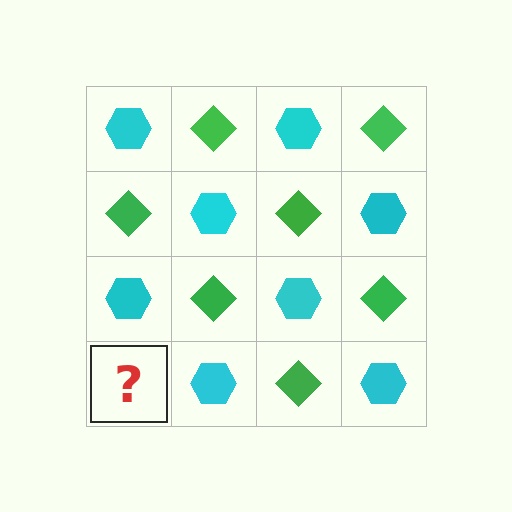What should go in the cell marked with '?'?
The missing cell should contain a green diamond.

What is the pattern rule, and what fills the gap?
The rule is that it alternates cyan hexagon and green diamond in a checkerboard pattern. The gap should be filled with a green diamond.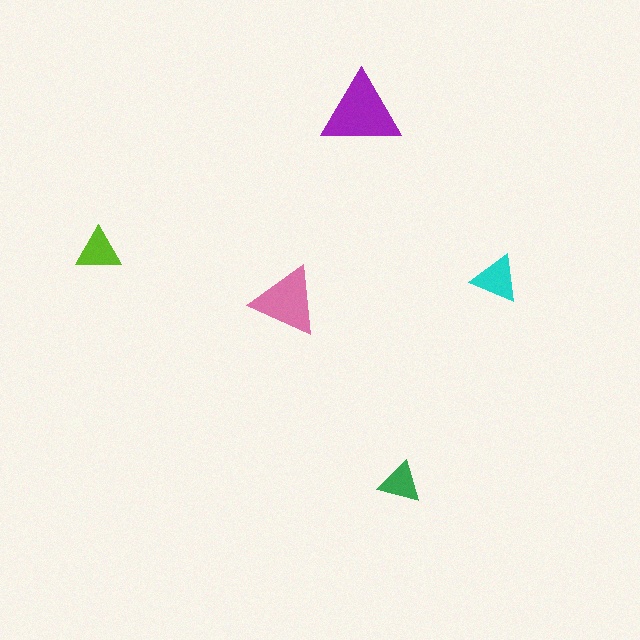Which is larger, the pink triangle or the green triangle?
The pink one.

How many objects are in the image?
There are 5 objects in the image.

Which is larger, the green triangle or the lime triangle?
The lime one.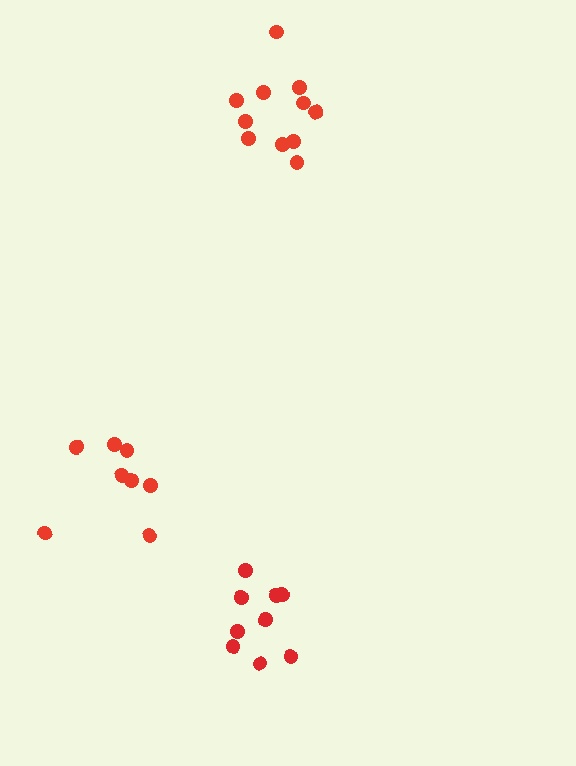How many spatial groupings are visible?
There are 3 spatial groupings.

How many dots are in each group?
Group 1: 8 dots, Group 2: 12 dots, Group 3: 9 dots (29 total).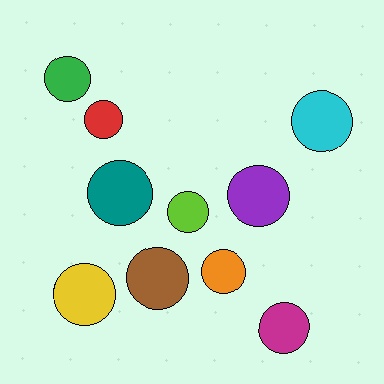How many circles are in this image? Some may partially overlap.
There are 10 circles.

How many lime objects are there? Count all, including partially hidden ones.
There is 1 lime object.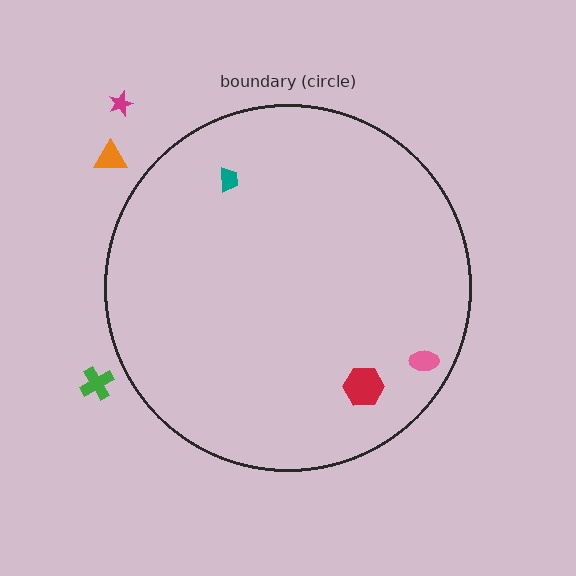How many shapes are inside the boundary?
3 inside, 3 outside.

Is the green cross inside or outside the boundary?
Outside.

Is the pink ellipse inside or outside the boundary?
Inside.